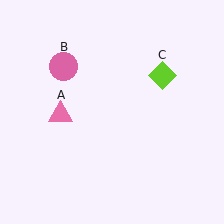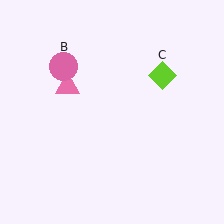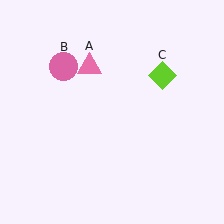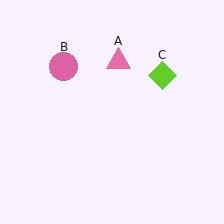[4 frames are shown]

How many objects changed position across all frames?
1 object changed position: pink triangle (object A).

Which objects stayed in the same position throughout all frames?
Pink circle (object B) and lime diamond (object C) remained stationary.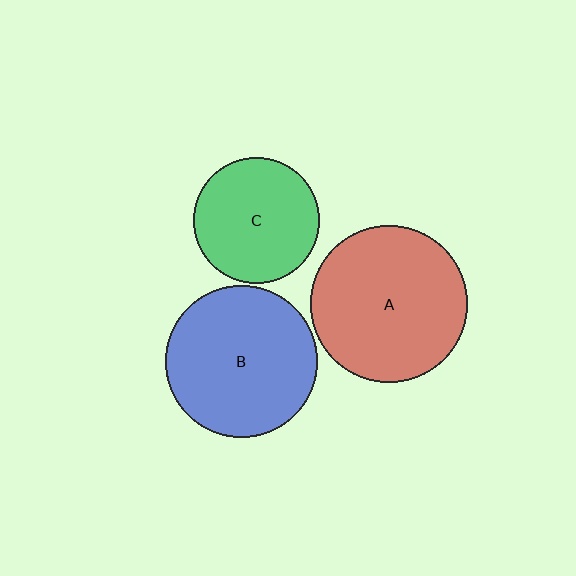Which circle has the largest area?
Circle A (red).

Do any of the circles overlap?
No, none of the circles overlap.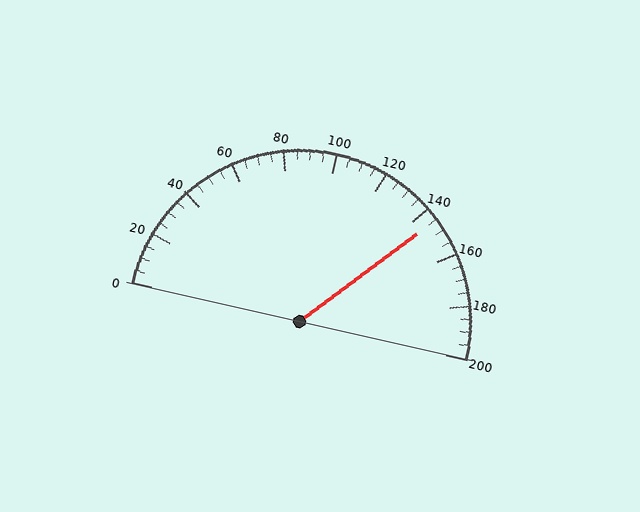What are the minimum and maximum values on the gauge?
The gauge ranges from 0 to 200.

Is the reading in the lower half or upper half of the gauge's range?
The reading is in the upper half of the range (0 to 200).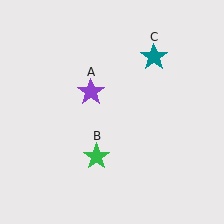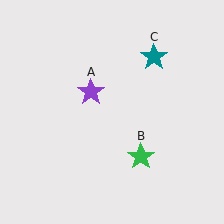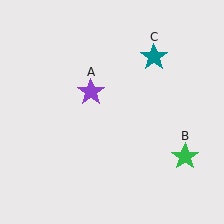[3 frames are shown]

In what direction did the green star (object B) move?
The green star (object B) moved right.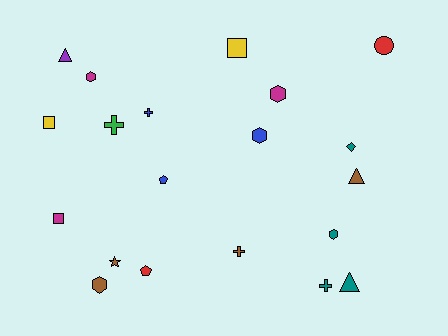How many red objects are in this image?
There are 2 red objects.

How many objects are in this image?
There are 20 objects.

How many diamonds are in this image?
There is 1 diamond.